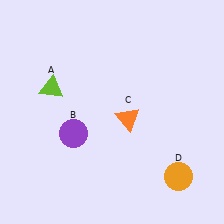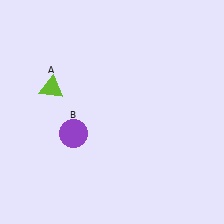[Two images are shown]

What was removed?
The orange circle (D), the orange triangle (C) were removed in Image 2.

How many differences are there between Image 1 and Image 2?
There are 2 differences between the two images.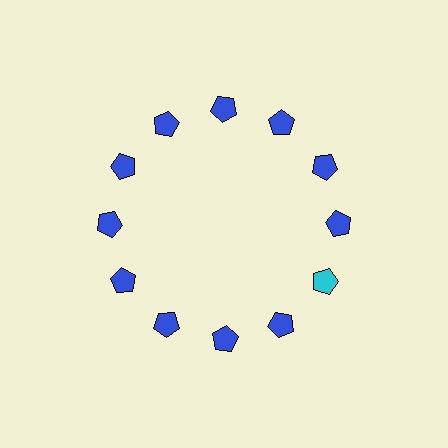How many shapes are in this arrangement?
There are 12 shapes arranged in a ring pattern.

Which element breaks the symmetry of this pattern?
The cyan pentagon at roughly the 4 o'clock position breaks the symmetry. All other shapes are blue pentagons.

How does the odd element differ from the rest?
It has a different color: cyan instead of blue.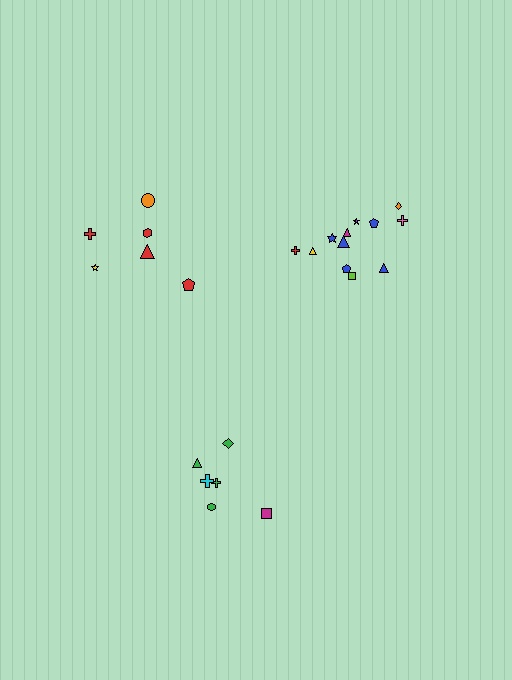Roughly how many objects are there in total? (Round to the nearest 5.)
Roughly 25 objects in total.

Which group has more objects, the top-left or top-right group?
The top-right group.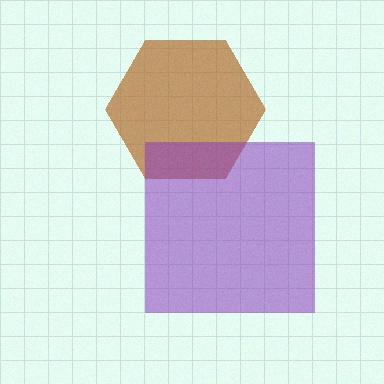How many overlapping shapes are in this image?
There are 2 overlapping shapes in the image.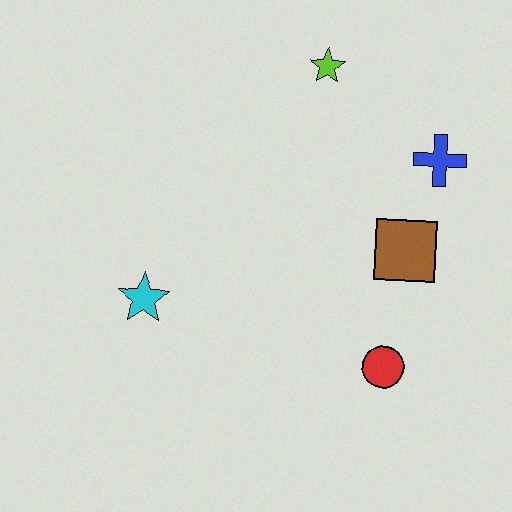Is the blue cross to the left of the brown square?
No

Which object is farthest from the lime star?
The red circle is farthest from the lime star.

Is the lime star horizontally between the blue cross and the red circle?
No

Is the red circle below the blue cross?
Yes